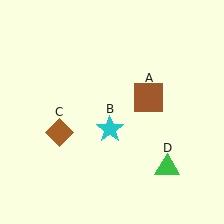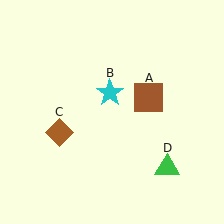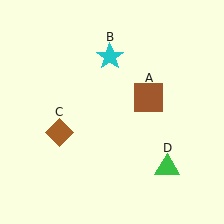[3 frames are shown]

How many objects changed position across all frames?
1 object changed position: cyan star (object B).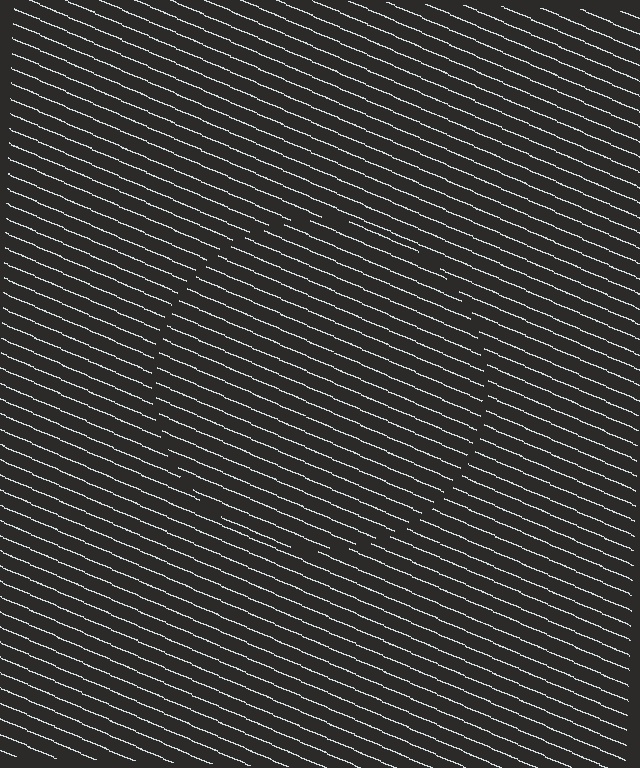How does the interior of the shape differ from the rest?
The interior of the shape contains the same grating, shifted by half a period — the contour is defined by the phase discontinuity where line-ends from the inner and outer gratings abut.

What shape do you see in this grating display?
An illusory circle. The interior of the shape contains the same grating, shifted by half a period — the contour is defined by the phase discontinuity where line-ends from the inner and outer gratings abut.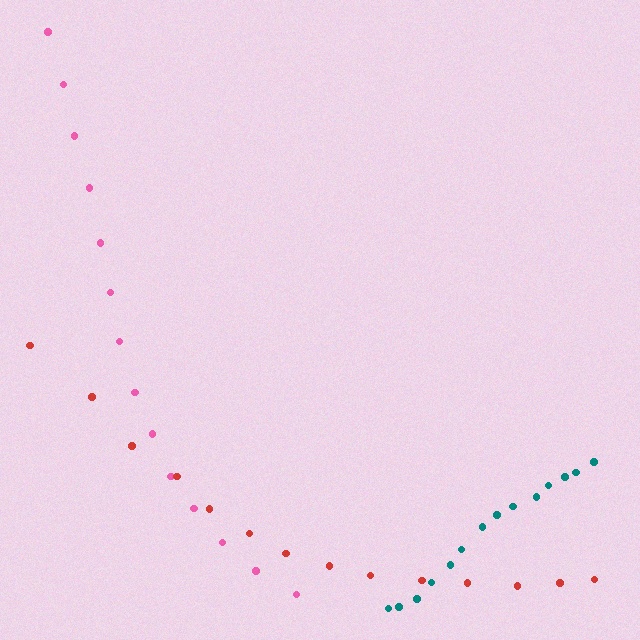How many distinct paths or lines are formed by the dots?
There are 3 distinct paths.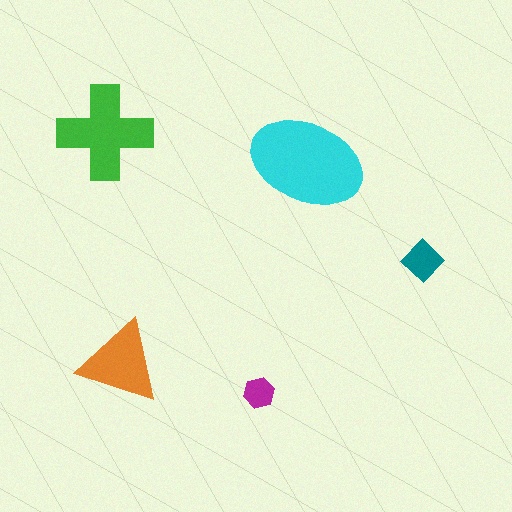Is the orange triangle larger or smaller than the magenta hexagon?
Larger.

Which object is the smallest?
The magenta hexagon.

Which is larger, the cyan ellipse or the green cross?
The cyan ellipse.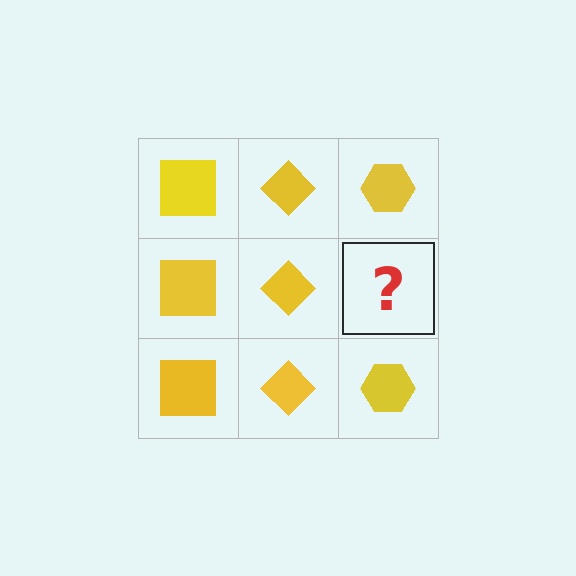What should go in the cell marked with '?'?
The missing cell should contain a yellow hexagon.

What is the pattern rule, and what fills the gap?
The rule is that each column has a consistent shape. The gap should be filled with a yellow hexagon.